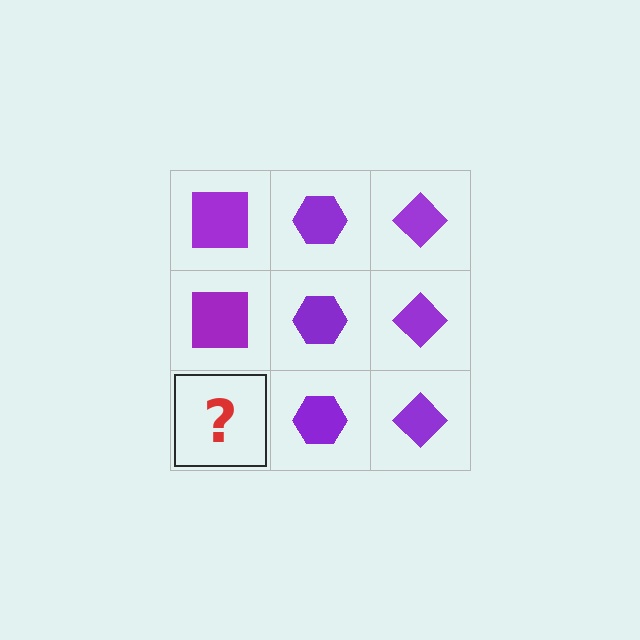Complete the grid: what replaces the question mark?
The question mark should be replaced with a purple square.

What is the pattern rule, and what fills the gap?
The rule is that each column has a consistent shape. The gap should be filled with a purple square.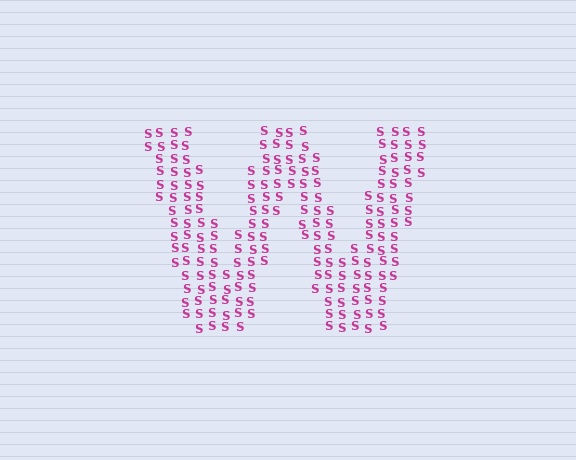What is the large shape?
The large shape is the letter W.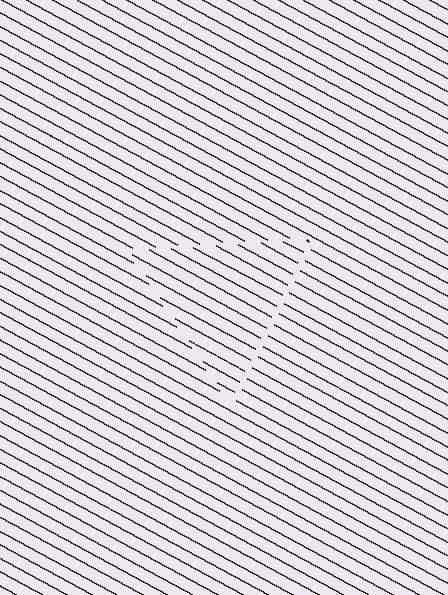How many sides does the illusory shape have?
3 sides — the line-ends trace a triangle.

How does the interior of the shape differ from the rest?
The interior of the shape contains the same grating, shifted by half a period — the contour is defined by the phase discontinuity where line-ends from the inner and outer gratings abut.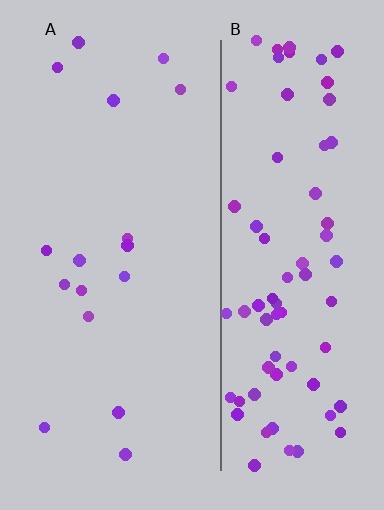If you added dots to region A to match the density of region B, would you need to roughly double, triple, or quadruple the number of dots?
Approximately quadruple.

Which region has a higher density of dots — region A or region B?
B (the right).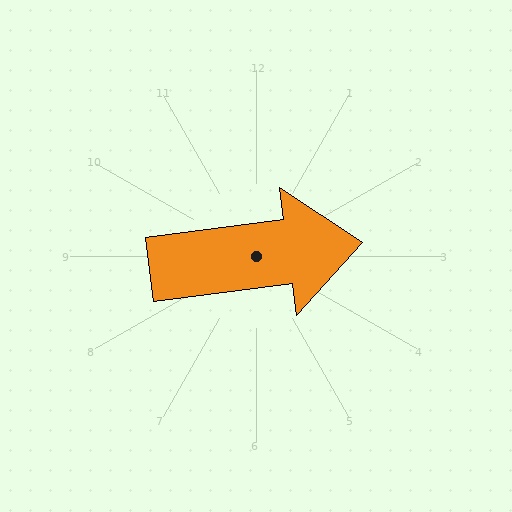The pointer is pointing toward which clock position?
Roughly 3 o'clock.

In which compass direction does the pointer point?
East.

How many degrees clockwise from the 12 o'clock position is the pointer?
Approximately 83 degrees.